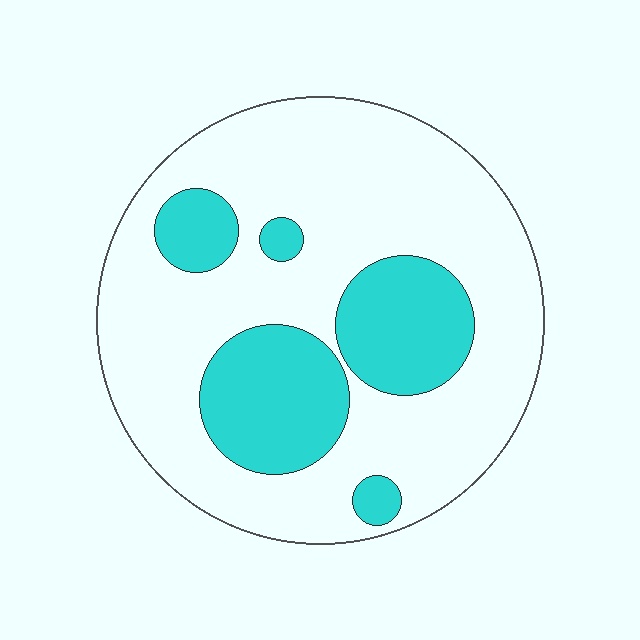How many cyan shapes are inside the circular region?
5.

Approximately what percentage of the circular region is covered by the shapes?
Approximately 25%.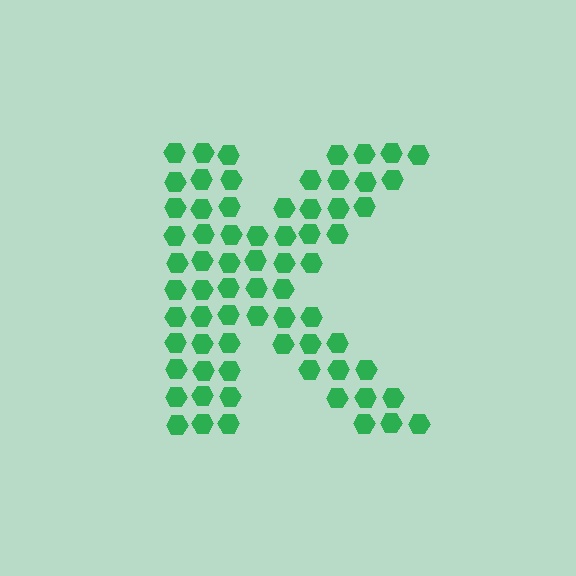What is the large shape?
The large shape is the letter K.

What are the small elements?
The small elements are hexagons.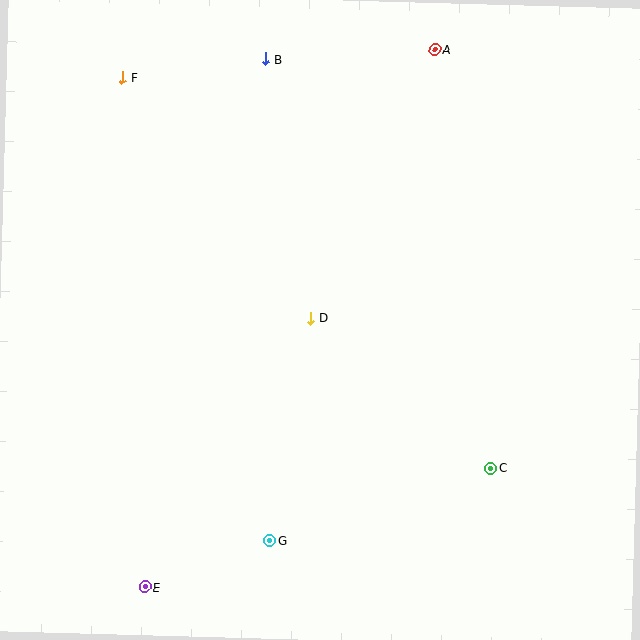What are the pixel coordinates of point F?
Point F is at (122, 78).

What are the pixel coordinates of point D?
Point D is at (311, 318).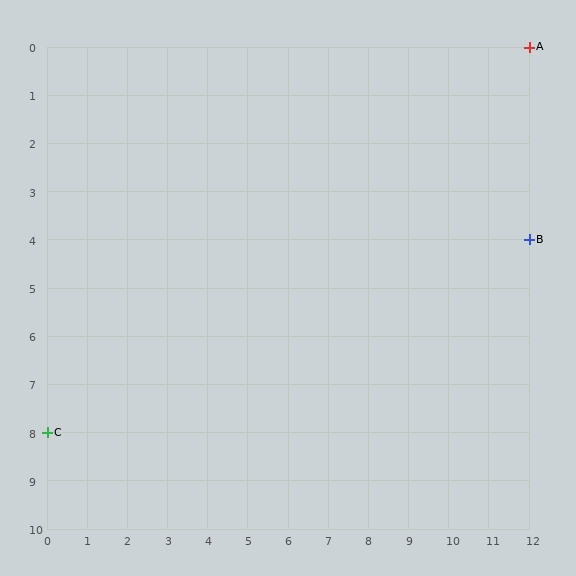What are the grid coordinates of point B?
Point B is at grid coordinates (12, 4).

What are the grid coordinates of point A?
Point A is at grid coordinates (12, 0).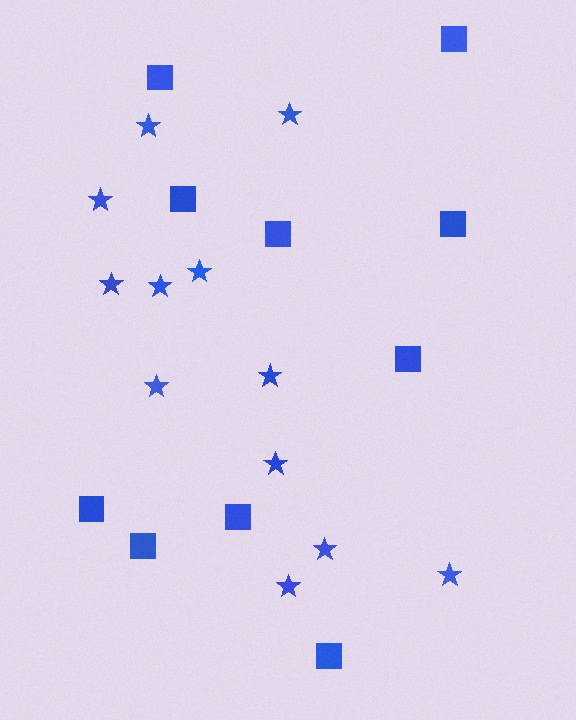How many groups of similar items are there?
There are 2 groups: one group of squares (10) and one group of stars (12).